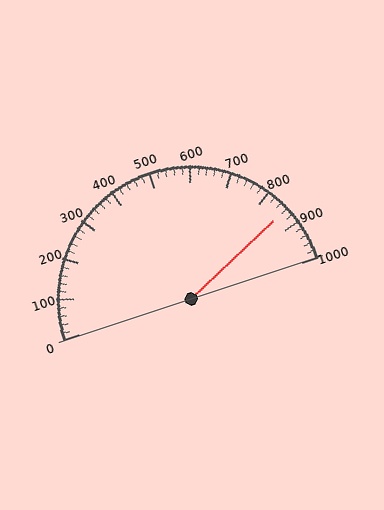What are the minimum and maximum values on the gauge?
The gauge ranges from 0 to 1000.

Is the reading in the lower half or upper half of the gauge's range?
The reading is in the upper half of the range (0 to 1000).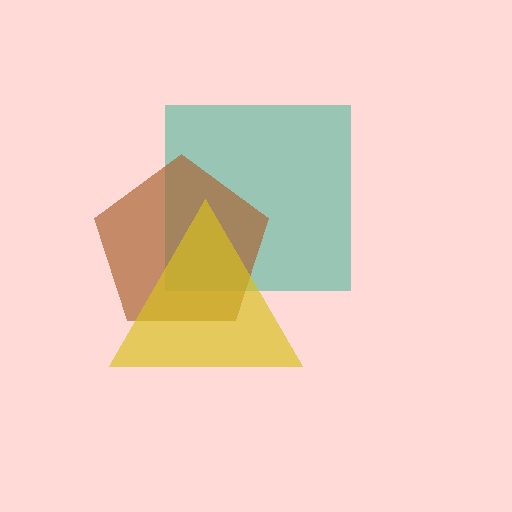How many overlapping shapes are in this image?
There are 3 overlapping shapes in the image.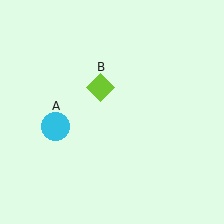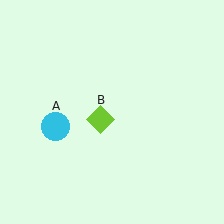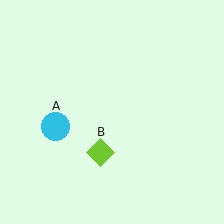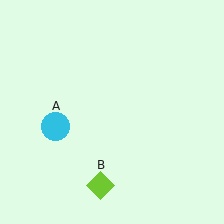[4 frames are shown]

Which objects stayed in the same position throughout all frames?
Cyan circle (object A) remained stationary.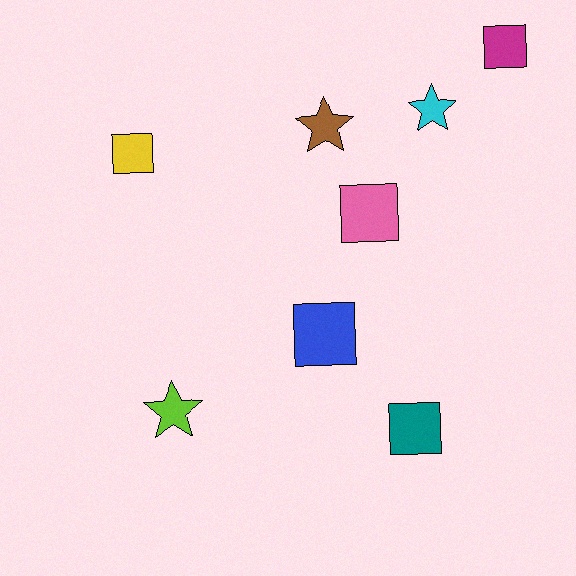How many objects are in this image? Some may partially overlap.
There are 8 objects.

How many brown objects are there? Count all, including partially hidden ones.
There is 1 brown object.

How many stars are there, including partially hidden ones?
There are 3 stars.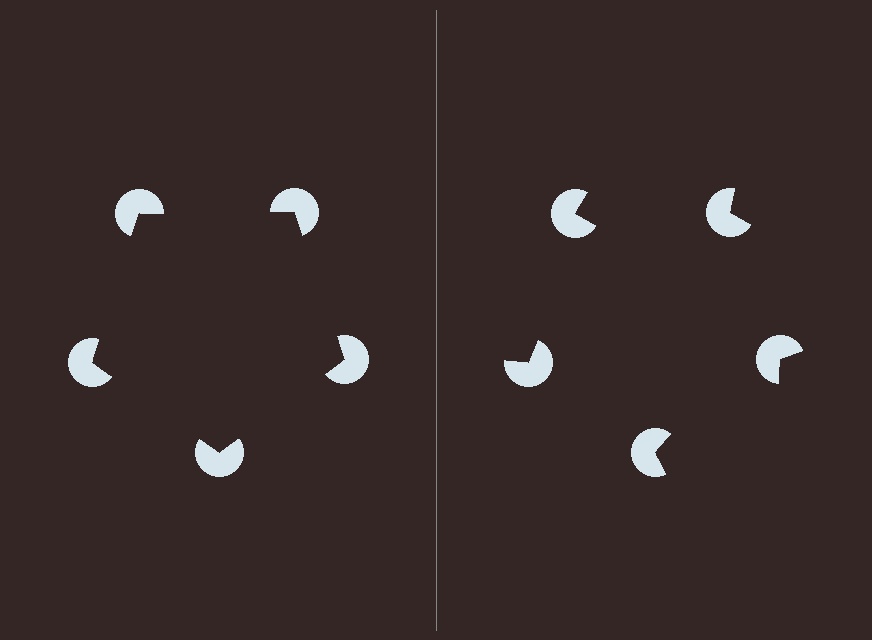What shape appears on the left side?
An illusory pentagon.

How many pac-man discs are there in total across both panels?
10 — 5 on each side.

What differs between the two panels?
The pac-man discs are positioned identically on both sides; only the wedge orientations differ. On the left they align to a pentagon; on the right they are misaligned.